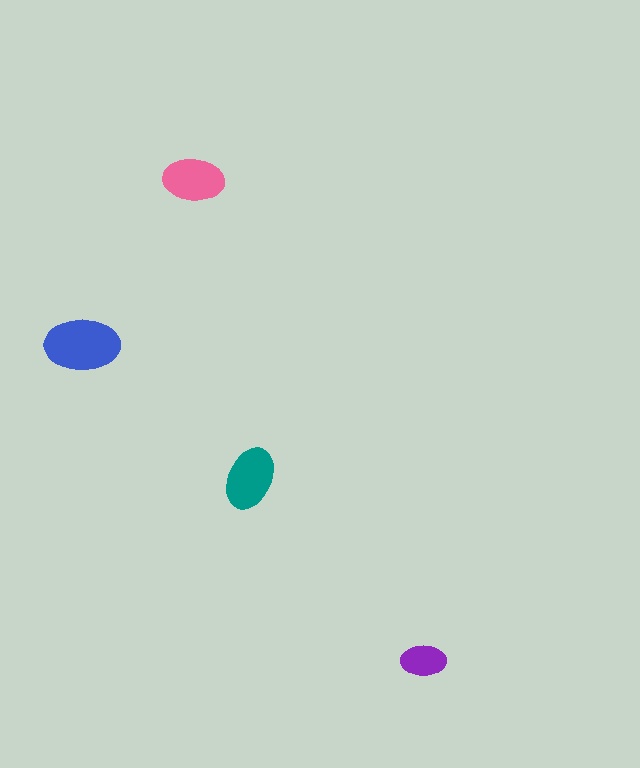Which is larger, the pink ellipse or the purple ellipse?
The pink one.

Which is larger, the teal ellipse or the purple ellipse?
The teal one.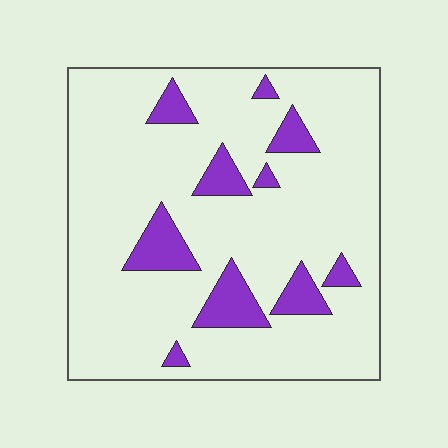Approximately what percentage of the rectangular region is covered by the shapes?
Approximately 15%.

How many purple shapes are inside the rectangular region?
10.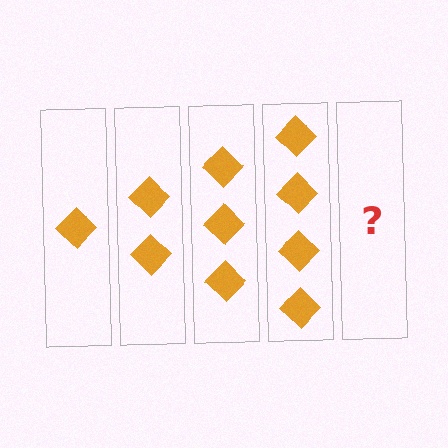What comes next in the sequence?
The next element should be 5 diamonds.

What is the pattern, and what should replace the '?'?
The pattern is that each step adds one more diamond. The '?' should be 5 diamonds.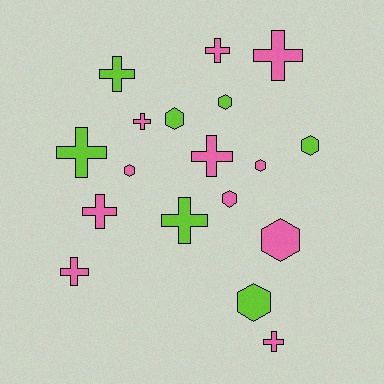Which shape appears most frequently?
Cross, with 10 objects.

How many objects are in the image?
There are 18 objects.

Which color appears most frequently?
Pink, with 11 objects.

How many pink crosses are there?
There are 7 pink crosses.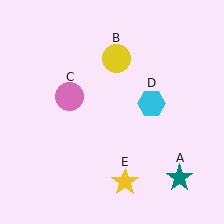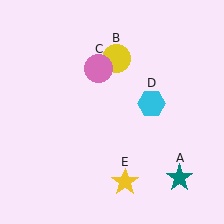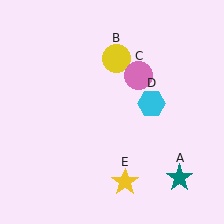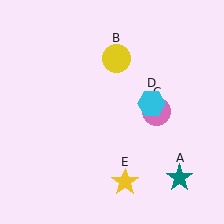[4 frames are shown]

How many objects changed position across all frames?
1 object changed position: pink circle (object C).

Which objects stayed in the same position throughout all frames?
Teal star (object A) and yellow circle (object B) and cyan hexagon (object D) and yellow star (object E) remained stationary.